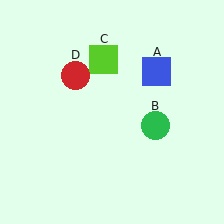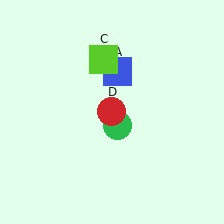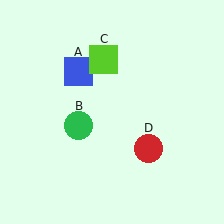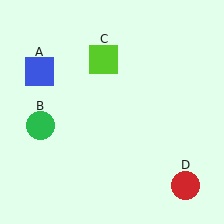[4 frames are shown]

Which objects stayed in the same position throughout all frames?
Lime square (object C) remained stationary.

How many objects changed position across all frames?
3 objects changed position: blue square (object A), green circle (object B), red circle (object D).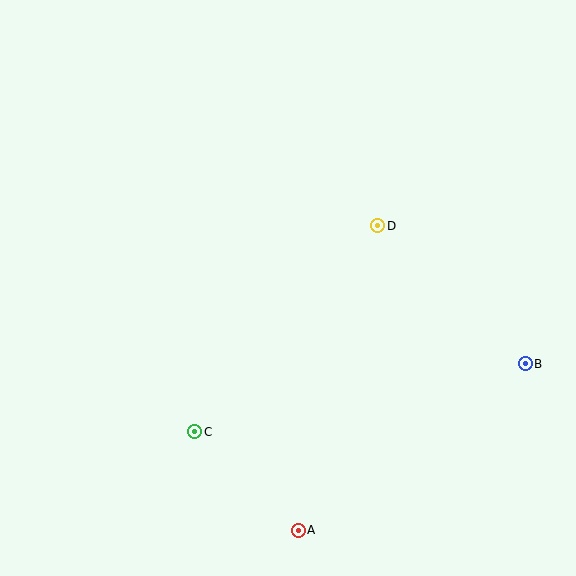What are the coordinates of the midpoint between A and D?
The midpoint between A and D is at (338, 378).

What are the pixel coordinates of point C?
Point C is at (195, 432).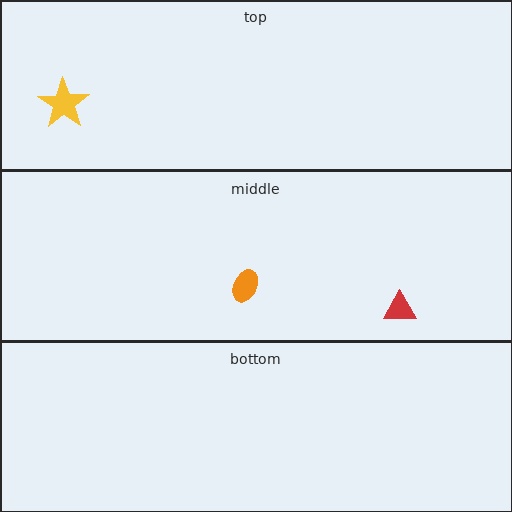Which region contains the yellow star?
The top region.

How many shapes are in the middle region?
2.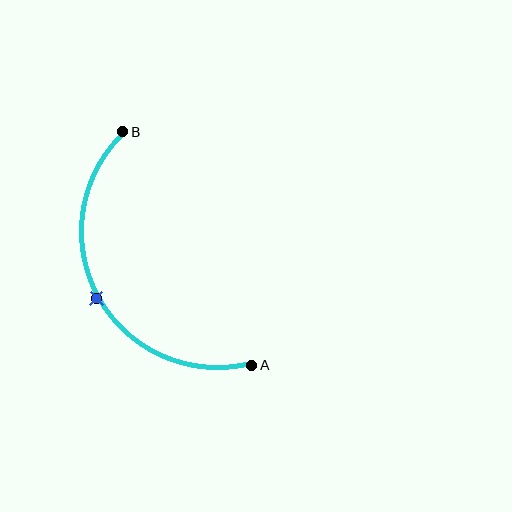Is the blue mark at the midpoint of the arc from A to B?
Yes. The blue mark lies on the arc at equal arc-length from both A and B — it is the arc midpoint.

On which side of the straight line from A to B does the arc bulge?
The arc bulges to the left of the straight line connecting A and B.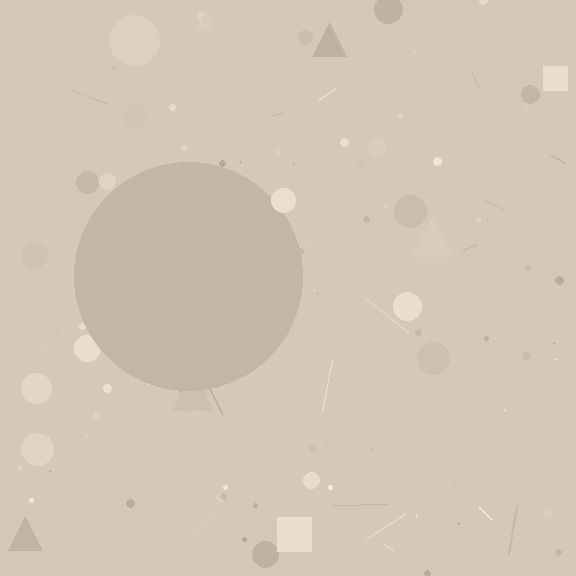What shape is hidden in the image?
A circle is hidden in the image.